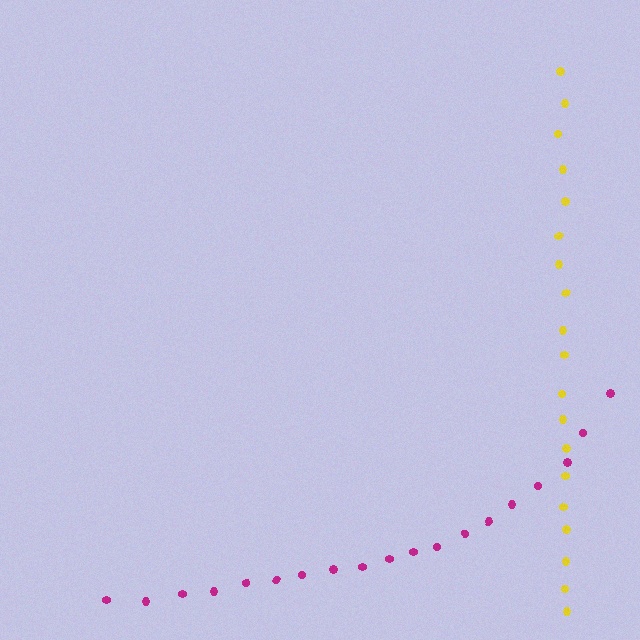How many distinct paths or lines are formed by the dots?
There are 2 distinct paths.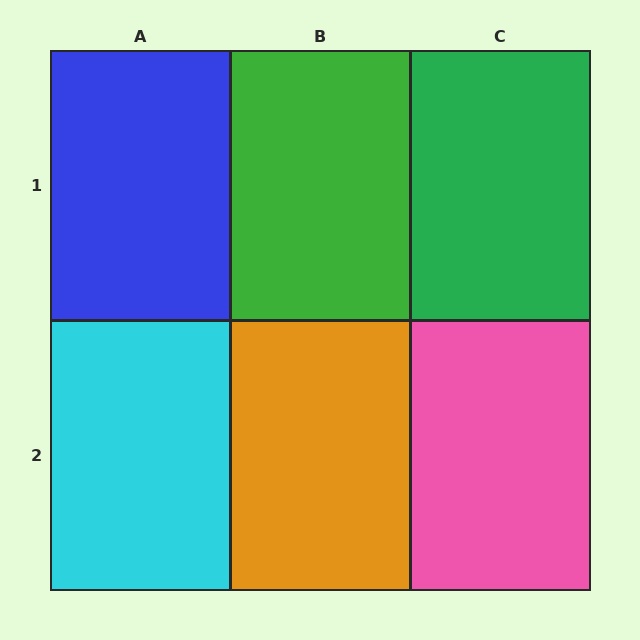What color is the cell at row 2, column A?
Cyan.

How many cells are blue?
1 cell is blue.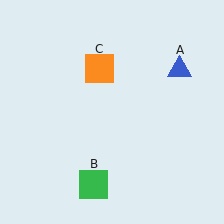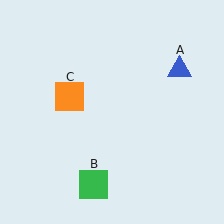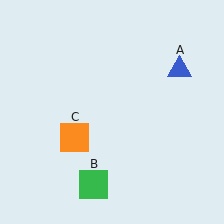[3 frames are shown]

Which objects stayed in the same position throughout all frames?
Blue triangle (object A) and green square (object B) remained stationary.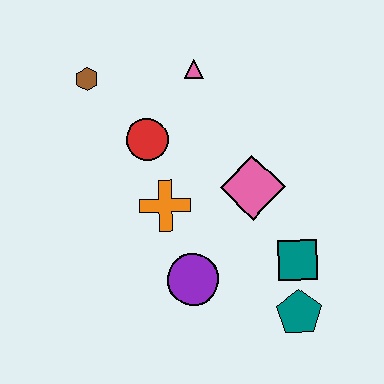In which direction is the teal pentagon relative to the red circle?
The teal pentagon is below the red circle.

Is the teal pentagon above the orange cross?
No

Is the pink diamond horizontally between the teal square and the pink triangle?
Yes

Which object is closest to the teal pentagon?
The teal square is closest to the teal pentagon.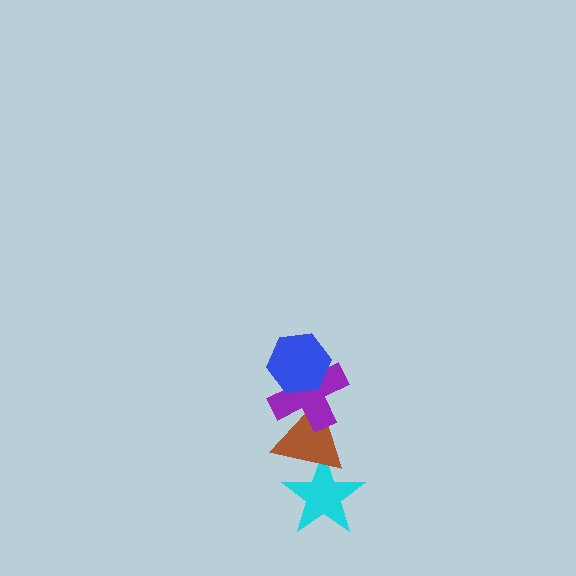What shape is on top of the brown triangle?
The purple cross is on top of the brown triangle.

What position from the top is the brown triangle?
The brown triangle is 3rd from the top.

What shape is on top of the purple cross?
The blue hexagon is on top of the purple cross.